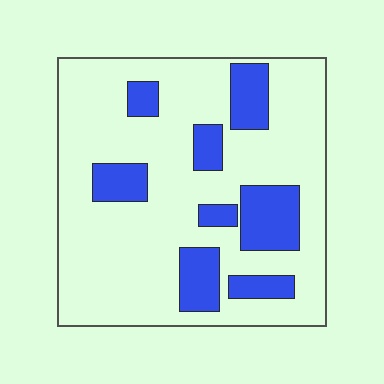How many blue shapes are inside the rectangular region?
8.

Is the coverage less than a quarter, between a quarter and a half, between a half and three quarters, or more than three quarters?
Less than a quarter.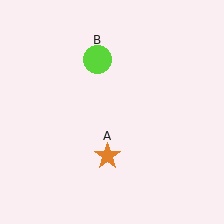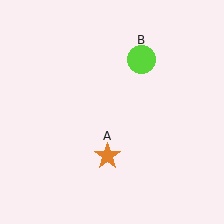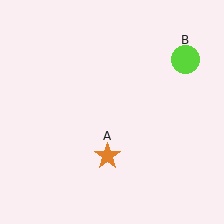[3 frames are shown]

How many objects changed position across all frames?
1 object changed position: lime circle (object B).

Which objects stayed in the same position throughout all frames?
Orange star (object A) remained stationary.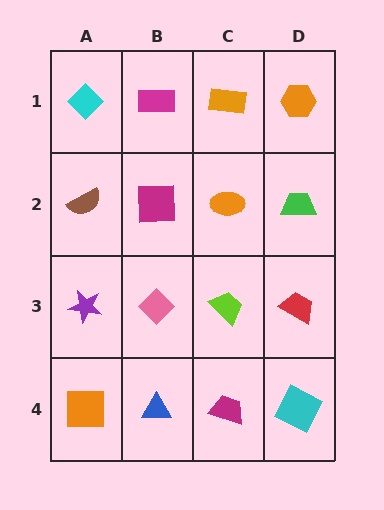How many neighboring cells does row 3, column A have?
3.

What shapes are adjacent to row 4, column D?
A red trapezoid (row 3, column D), a magenta trapezoid (row 4, column C).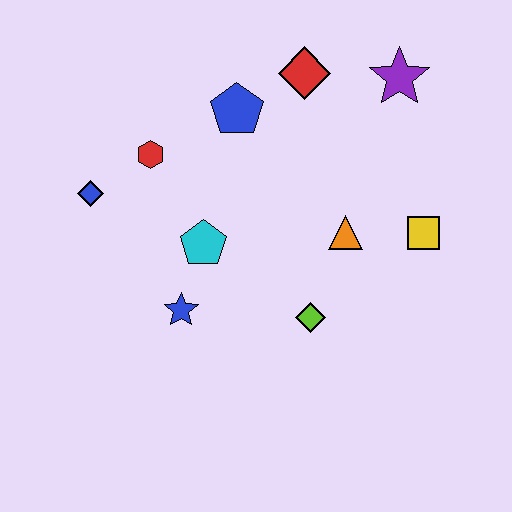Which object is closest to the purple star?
The red diamond is closest to the purple star.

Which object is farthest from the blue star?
The purple star is farthest from the blue star.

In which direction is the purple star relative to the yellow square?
The purple star is above the yellow square.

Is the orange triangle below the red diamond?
Yes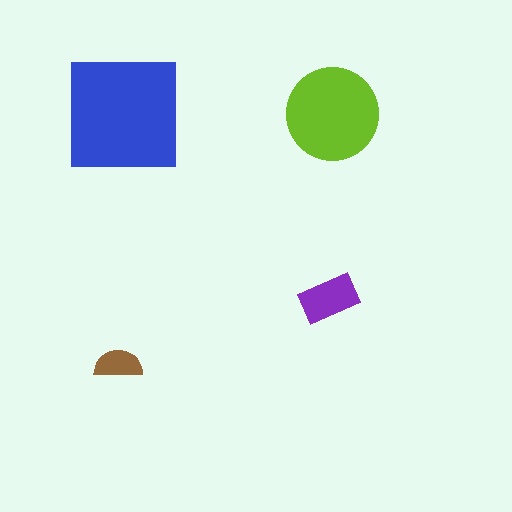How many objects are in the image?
There are 4 objects in the image.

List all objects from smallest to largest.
The brown semicircle, the purple rectangle, the lime circle, the blue square.